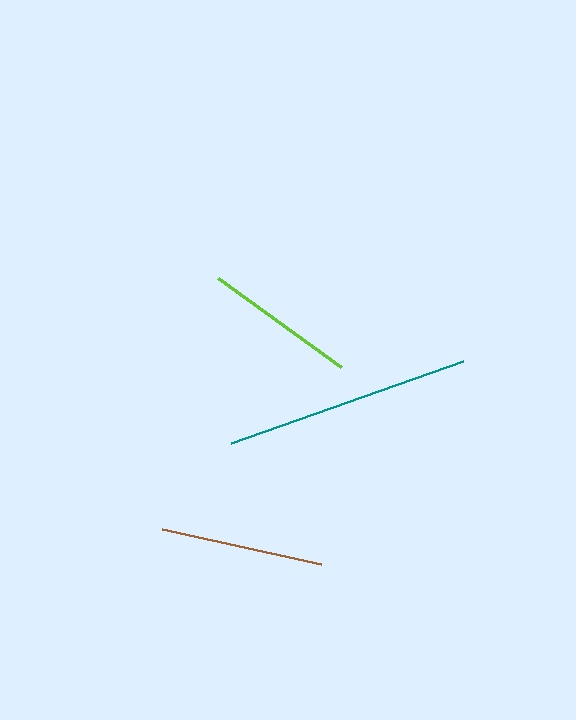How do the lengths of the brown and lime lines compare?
The brown and lime lines are approximately the same length.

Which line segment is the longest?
The teal line is the longest at approximately 246 pixels.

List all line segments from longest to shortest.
From longest to shortest: teal, brown, lime.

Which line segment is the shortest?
The lime line is the shortest at approximately 151 pixels.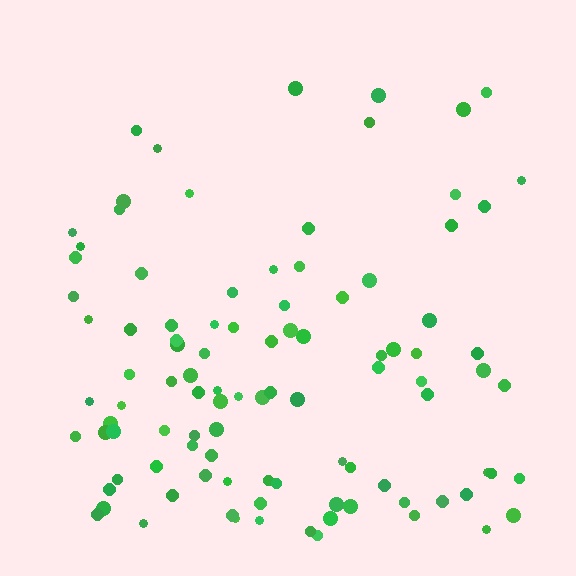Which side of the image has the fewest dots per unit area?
The top.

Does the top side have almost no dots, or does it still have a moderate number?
Still a moderate number, just noticeably fewer than the bottom.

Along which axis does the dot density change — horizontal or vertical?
Vertical.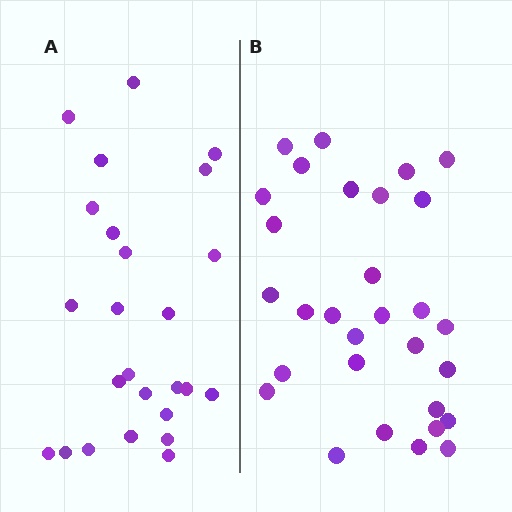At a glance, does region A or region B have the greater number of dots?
Region B (the right region) has more dots.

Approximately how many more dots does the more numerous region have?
Region B has about 5 more dots than region A.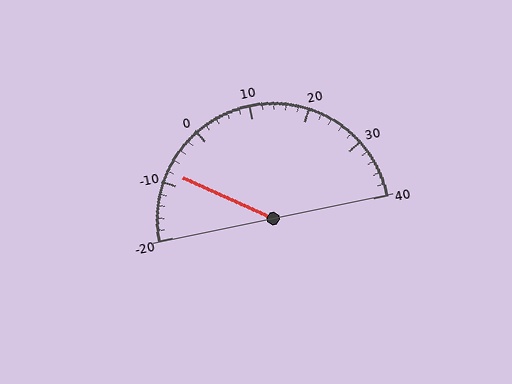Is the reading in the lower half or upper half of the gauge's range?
The reading is in the lower half of the range (-20 to 40).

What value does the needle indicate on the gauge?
The needle indicates approximately -8.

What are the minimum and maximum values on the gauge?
The gauge ranges from -20 to 40.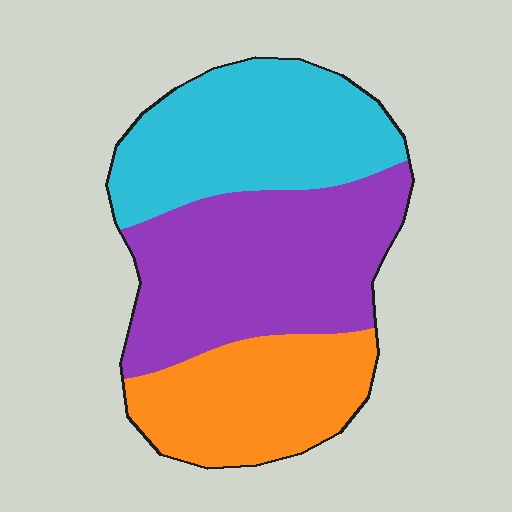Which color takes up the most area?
Purple, at roughly 40%.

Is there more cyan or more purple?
Purple.